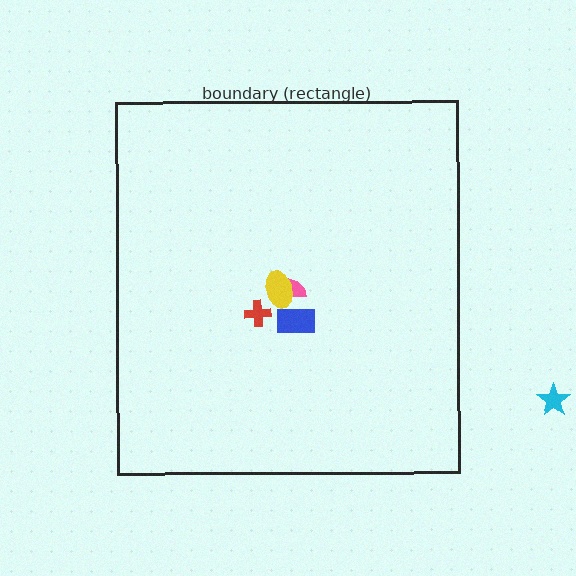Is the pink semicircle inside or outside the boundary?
Inside.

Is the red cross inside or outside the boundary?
Inside.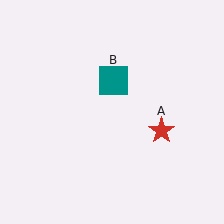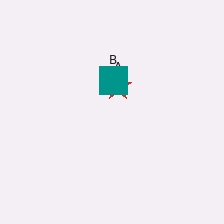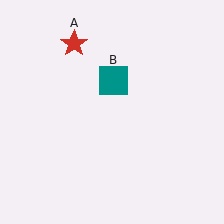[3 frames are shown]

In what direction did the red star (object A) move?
The red star (object A) moved up and to the left.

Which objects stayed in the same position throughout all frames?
Teal square (object B) remained stationary.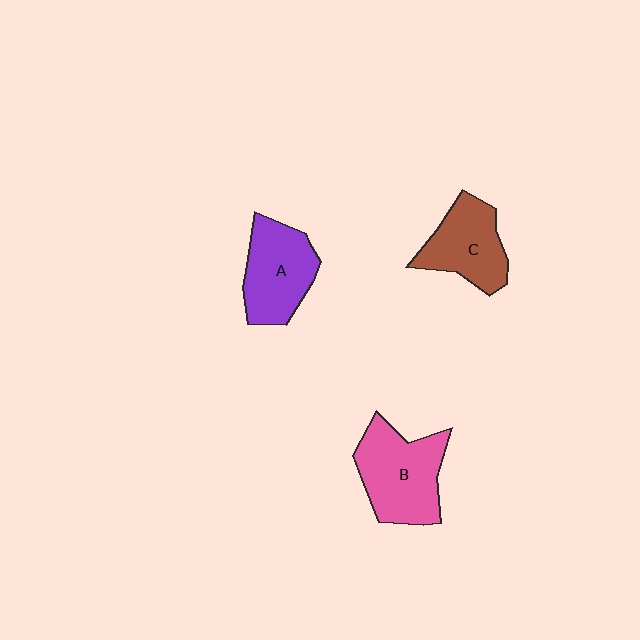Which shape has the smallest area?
Shape C (brown).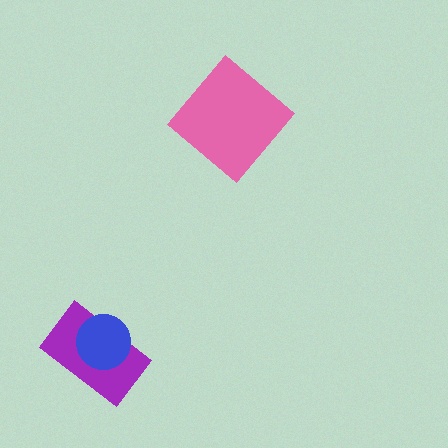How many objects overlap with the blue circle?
1 object overlaps with the blue circle.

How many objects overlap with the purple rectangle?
1 object overlaps with the purple rectangle.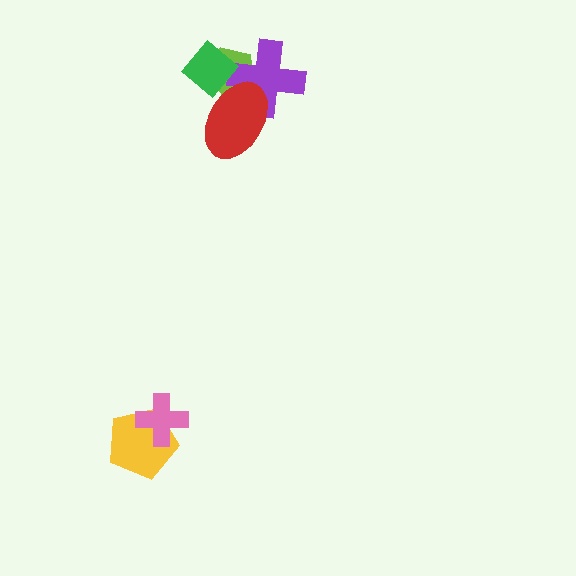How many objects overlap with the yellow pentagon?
1 object overlaps with the yellow pentagon.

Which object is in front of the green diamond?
The red ellipse is in front of the green diamond.